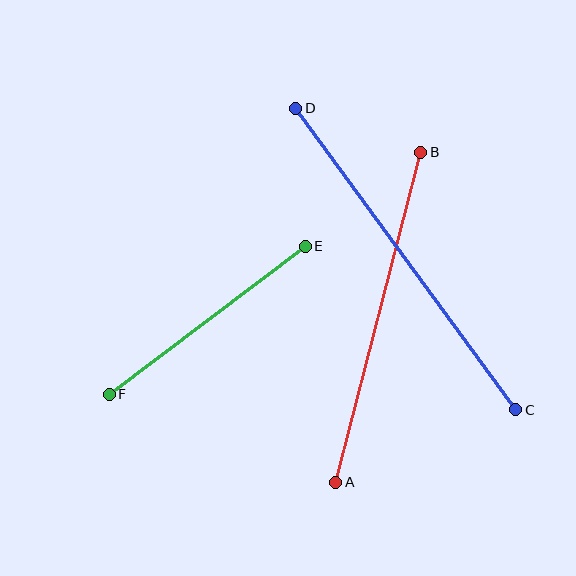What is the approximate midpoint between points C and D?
The midpoint is at approximately (406, 259) pixels.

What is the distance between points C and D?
The distance is approximately 373 pixels.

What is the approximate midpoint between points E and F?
The midpoint is at approximately (207, 320) pixels.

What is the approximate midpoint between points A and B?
The midpoint is at approximately (378, 317) pixels.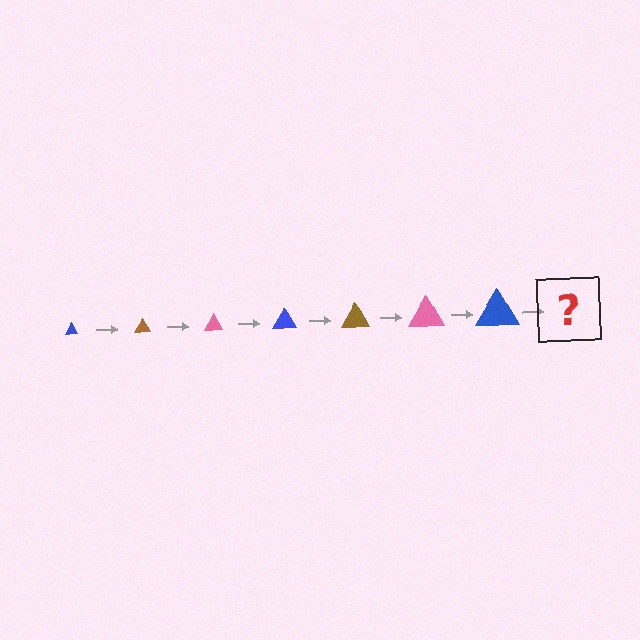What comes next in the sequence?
The next element should be a brown triangle, larger than the previous one.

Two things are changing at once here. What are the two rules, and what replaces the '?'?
The two rules are that the triangle grows larger each step and the color cycles through blue, brown, and pink. The '?' should be a brown triangle, larger than the previous one.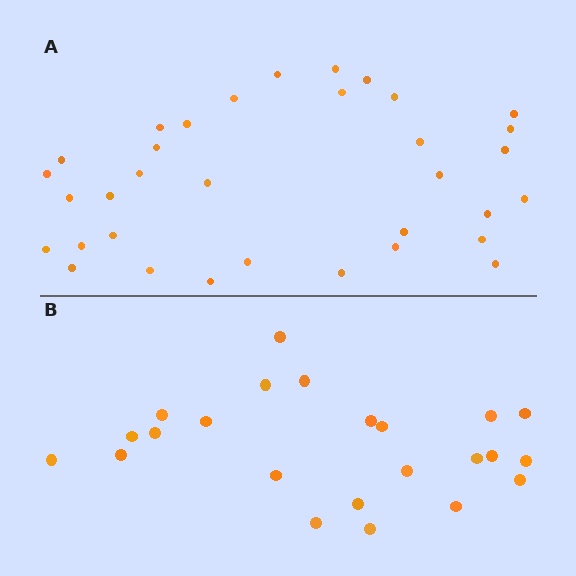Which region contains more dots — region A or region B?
Region A (the top region) has more dots.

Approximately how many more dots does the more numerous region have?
Region A has roughly 12 or so more dots than region B.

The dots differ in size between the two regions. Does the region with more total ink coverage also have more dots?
No. Region B has more total ink coverage because its dots are larger, but region A actually contains more individual dots. Total area can be misleading — the number of items is what matters here.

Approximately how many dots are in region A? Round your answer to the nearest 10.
About 30 dots. (The exact count is 34, which rounds to 30.)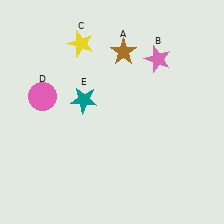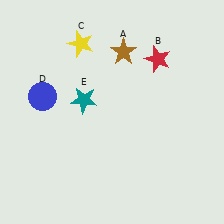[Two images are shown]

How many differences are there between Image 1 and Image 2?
There are 2 differences between the two images.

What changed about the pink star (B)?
In Image 1, B is pink. In Image 2, it changed to red.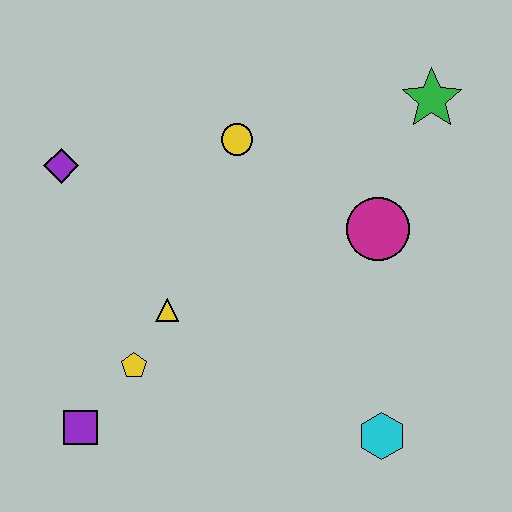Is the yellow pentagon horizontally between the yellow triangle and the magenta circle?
No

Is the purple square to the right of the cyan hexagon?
No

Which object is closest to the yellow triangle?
The yellow pentagon is closest to the yellow triangle.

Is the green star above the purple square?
Yes